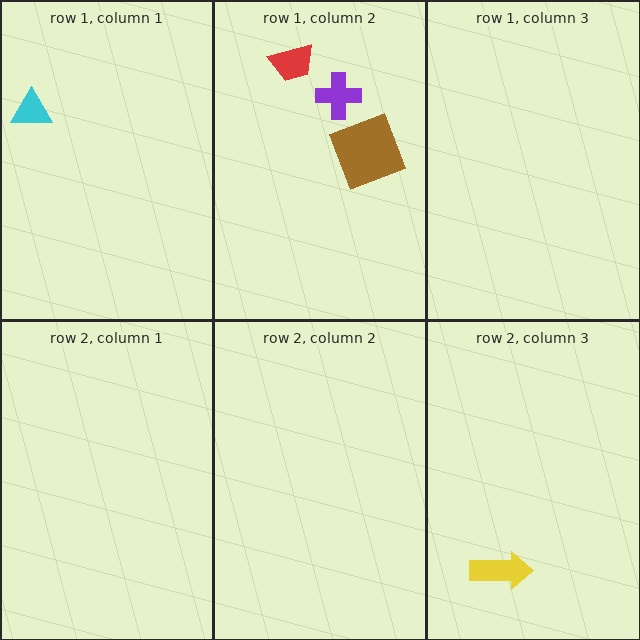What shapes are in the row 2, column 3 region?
The yellow arrow.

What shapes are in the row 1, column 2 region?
The brown square, the red trapezoid, the purple cross.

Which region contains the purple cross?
The row 1, column 2 region.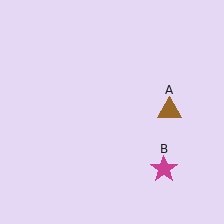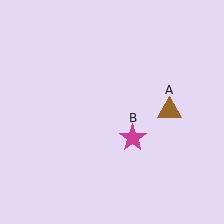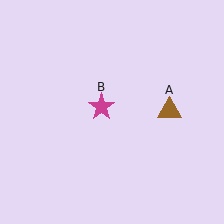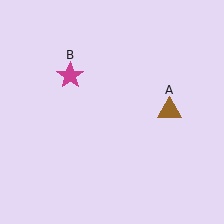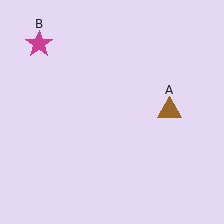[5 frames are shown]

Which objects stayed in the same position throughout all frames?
Brown triangle (object A) remained stationary.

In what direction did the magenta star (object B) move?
The magenta star (object B) moved up and to the left.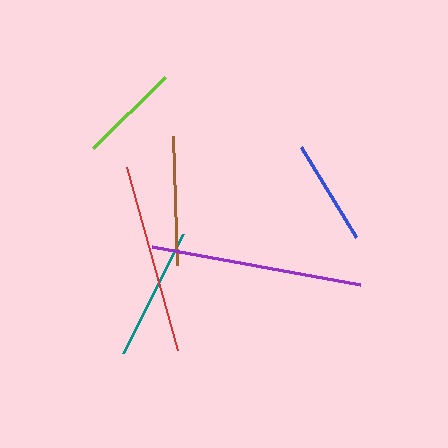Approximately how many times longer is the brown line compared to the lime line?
The brown line is approximately 1.3 times the length of the lime line.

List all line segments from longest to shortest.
From longest to shortest: purple, red, teal, brown, blue, lime.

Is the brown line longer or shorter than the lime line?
The brown line is longer than the lime line.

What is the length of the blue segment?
The blue segment is approximately 105 pixels long.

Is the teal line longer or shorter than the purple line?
The purple line is longer than the teal line.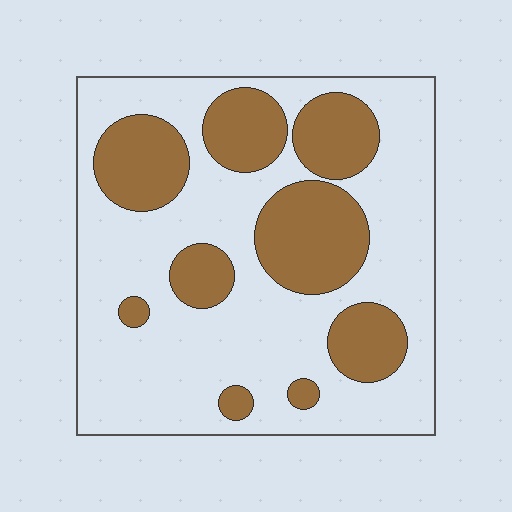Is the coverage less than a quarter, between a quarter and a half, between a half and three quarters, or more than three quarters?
Between a quarter and a half.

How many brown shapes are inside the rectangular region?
9.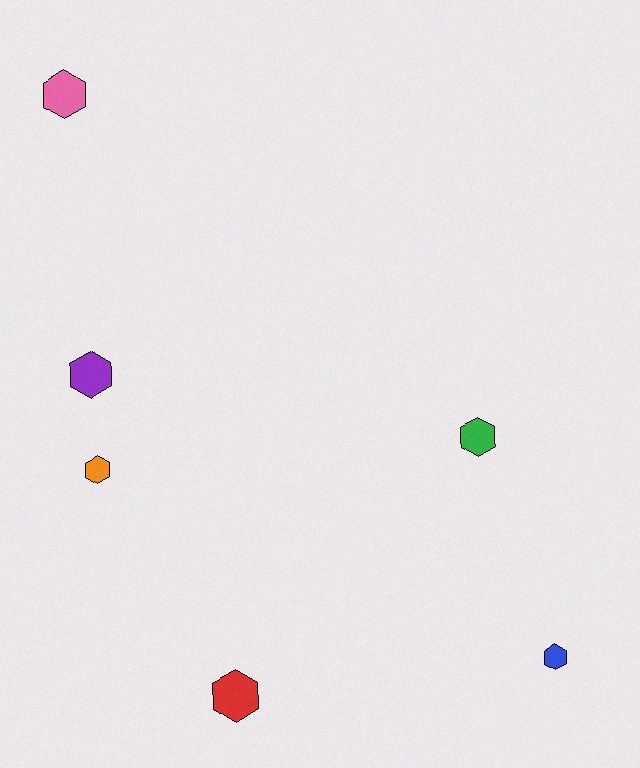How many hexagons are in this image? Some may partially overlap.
There are 6 hexagons.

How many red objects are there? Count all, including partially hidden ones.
There is 1 red object.